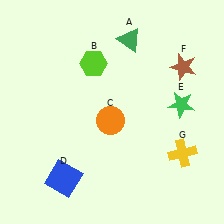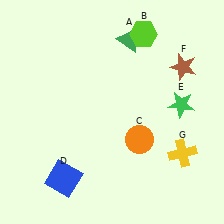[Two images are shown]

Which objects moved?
The objects that moved are: the lime hexagon (B), the orange circle (C).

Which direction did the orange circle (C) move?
The orange circle (C) moved right.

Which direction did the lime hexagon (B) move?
The lime hexagon (B) moved right.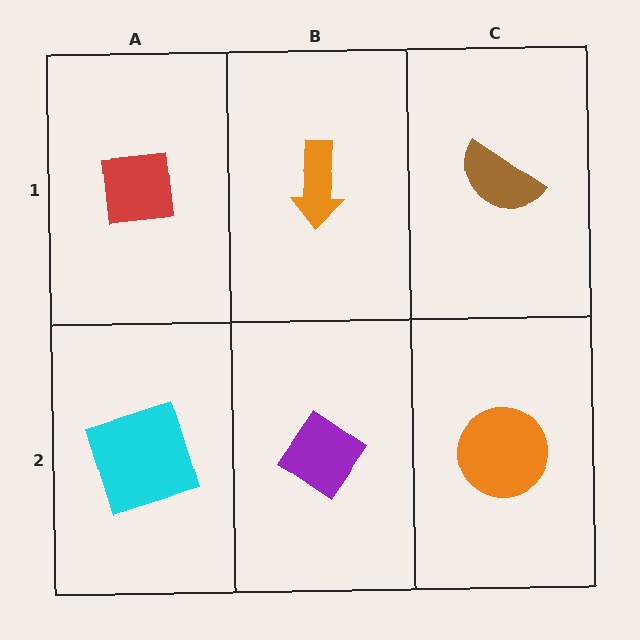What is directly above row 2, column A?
A red square.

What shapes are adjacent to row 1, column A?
A cyan square (row 2, column A), an orange arrow (row 1, column B).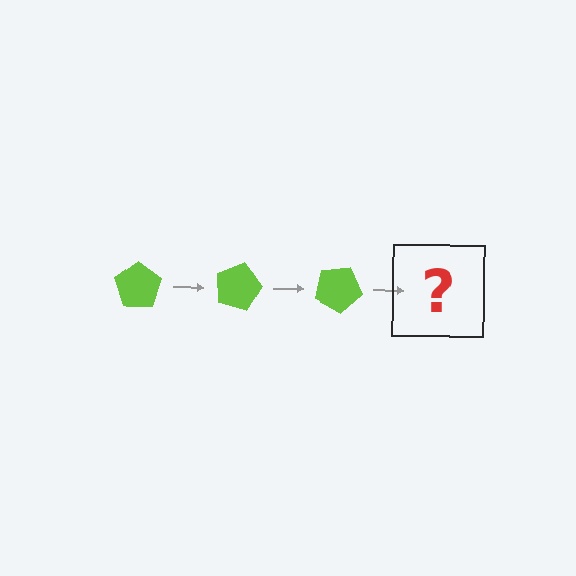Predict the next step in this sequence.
The next step is a lime pentagon rotated 45 degrees.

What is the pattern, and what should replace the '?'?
The pattern is that the pentagon rotates 15 degrees each step. The '?' should be a lime pentagon rotated 45 degrees.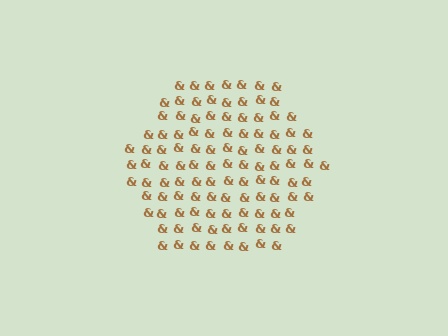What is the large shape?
The large shape is a hexagon.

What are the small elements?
The small elements are ampersands.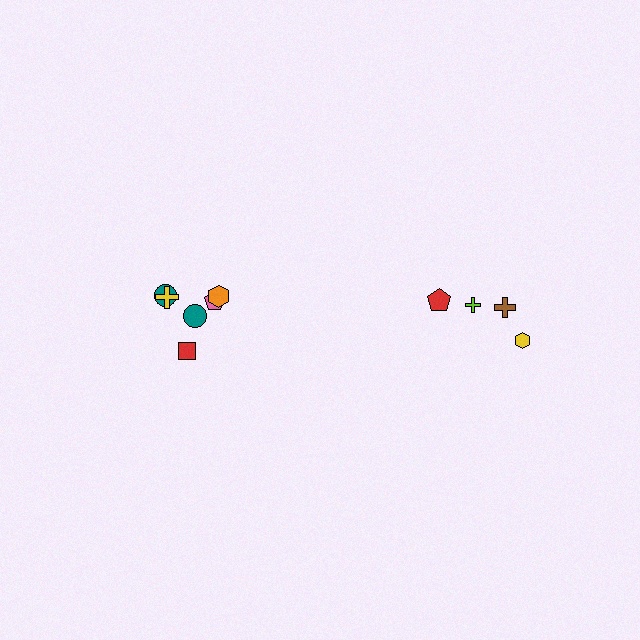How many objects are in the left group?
There are 6 objects.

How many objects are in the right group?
There are 4 objects.